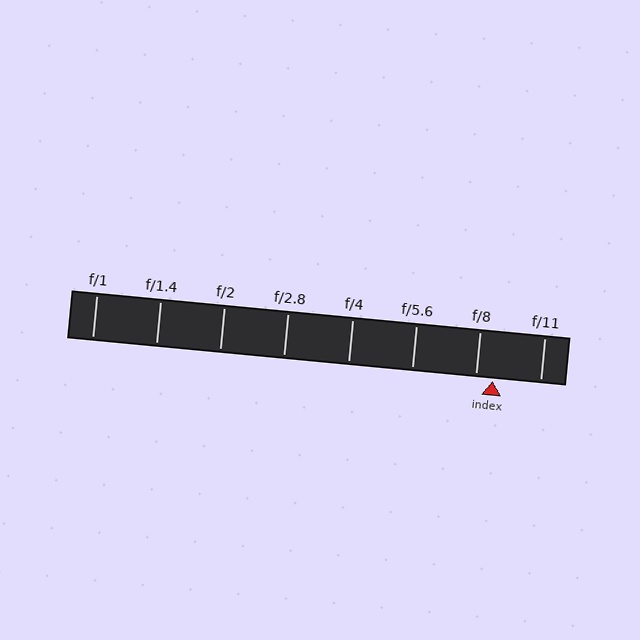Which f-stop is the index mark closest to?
The index mark is closest to f/8.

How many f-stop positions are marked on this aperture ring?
There are 8 f-stop positions marked.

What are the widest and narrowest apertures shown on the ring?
The widest aperture shown is f/1 and the narrowest is f/11.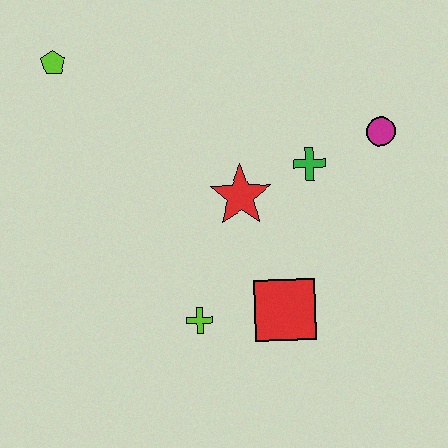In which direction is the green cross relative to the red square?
The green cross is above the red square.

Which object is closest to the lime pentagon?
The red star is closest to the lime pentagon.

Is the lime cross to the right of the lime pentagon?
Yes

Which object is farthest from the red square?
The lime pentagon is farthest from the red square.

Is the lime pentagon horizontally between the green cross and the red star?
No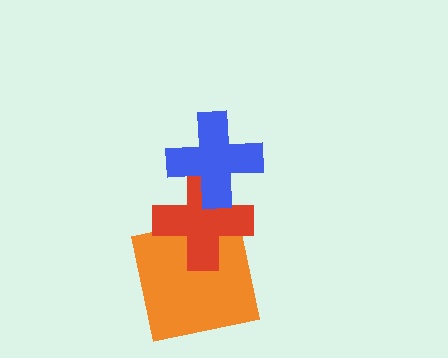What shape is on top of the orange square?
The red cross is on top of the orange square.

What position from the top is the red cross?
The red cross is 2nd from the top.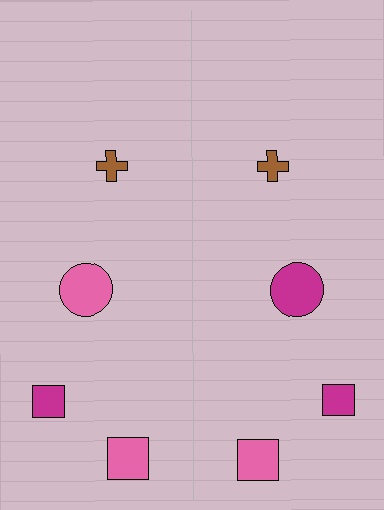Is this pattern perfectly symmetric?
No, the pattern is not perfectly symmetric. The magenta circle on the right side breaks the symmetry — its mirror counterpart is pink.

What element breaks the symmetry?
The magenta circle on the right side breaks the symmetry — its mirror counterpart is pink.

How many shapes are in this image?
There are 8 shapes in this image.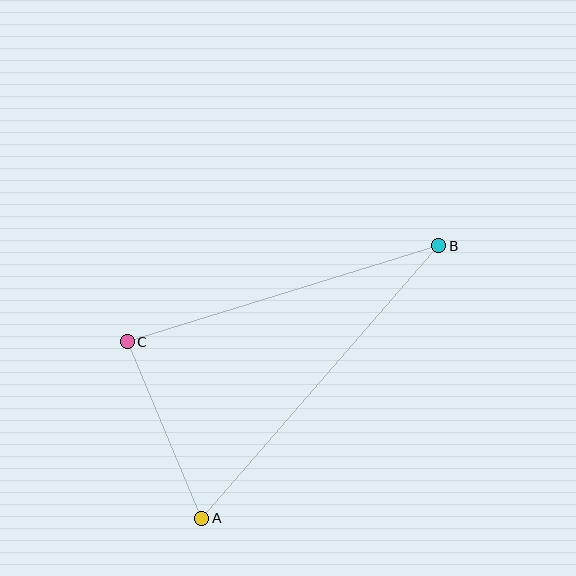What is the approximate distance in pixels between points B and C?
The distance between B and C is approximately 326 pixels.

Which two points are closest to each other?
Points A and C are closest to each other.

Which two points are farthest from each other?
Points A and B are farthest from each other.